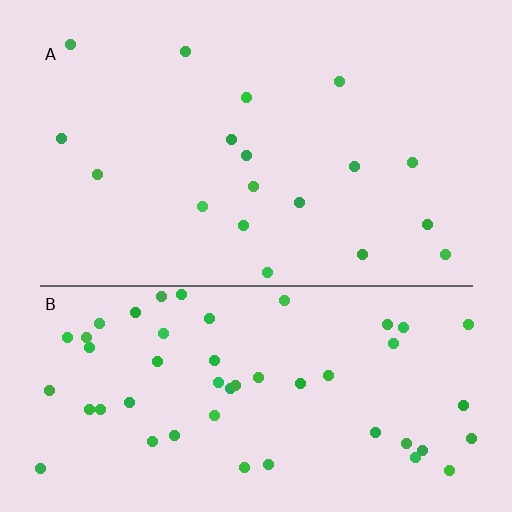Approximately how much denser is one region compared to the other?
Approximately 2.9× — region B over region A.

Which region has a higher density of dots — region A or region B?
B (the bottom).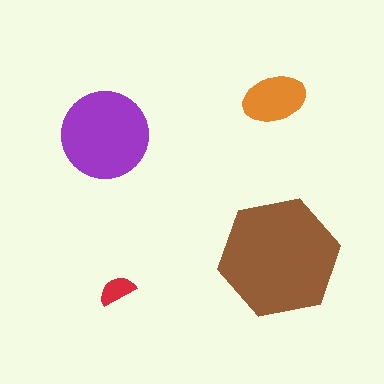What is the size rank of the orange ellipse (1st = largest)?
3rd.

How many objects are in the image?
There are 4 objects in the image.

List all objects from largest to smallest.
The brown hexagon, the purple circle, the orange ellipse, the red semicircle.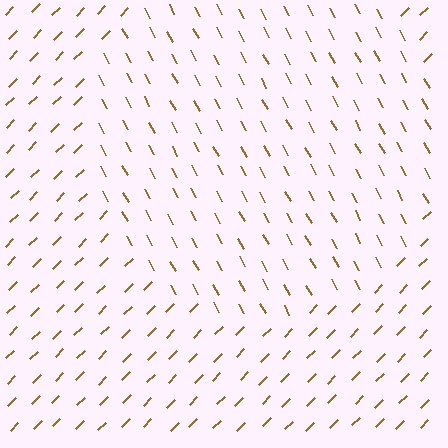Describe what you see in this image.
The image is filled with small brown line segments. A circle region in the image has lines oriented differently from the surrounding lines, creating a visible texture boundary.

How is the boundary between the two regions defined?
The boundary is defined purely by a change in line orientation (approximately 74 degrees difference). All lines are the same color and thickness.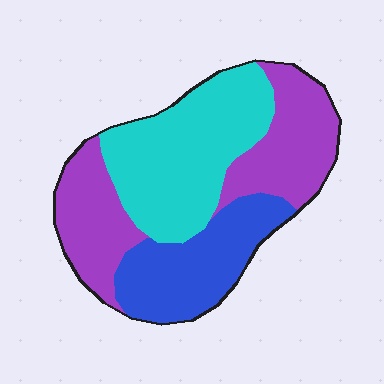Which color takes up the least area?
Blue, at roughly 25%.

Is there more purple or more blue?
Purple.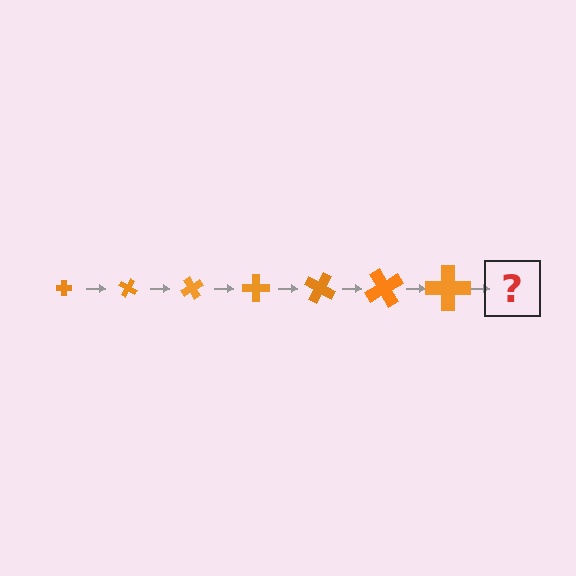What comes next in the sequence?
The next element should be a cross, larger than the previous one and rotated 210 degrees from the start.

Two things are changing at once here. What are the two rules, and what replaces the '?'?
The two rules are that the cross grows larger each step and it rotates 30 degrees each step. The '?' should be a cross, larger than the previous one and rotated 210 degrees from the start.